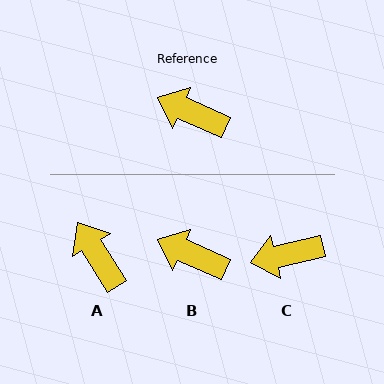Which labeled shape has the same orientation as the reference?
B.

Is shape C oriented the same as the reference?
No, it is off by about 37 degrees.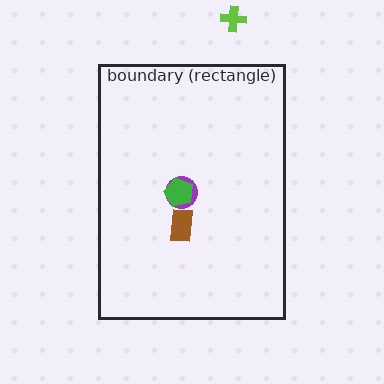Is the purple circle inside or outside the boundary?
Inside.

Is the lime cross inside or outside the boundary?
Outside.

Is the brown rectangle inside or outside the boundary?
Inside.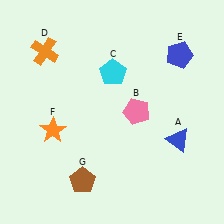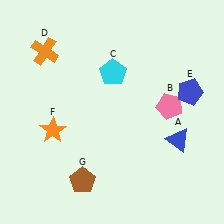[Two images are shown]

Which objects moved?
The objects that moved are: the pink pentagon (B), the blue pentagon (E).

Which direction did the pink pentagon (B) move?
The pink pentagon (B) moved right.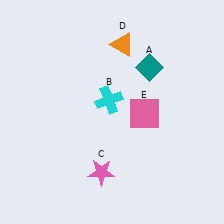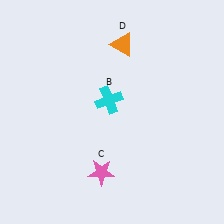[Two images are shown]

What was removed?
The teal diamond (A), the pink square (E) were removed in Image 2.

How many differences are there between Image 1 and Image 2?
There are 2 differences between the two images.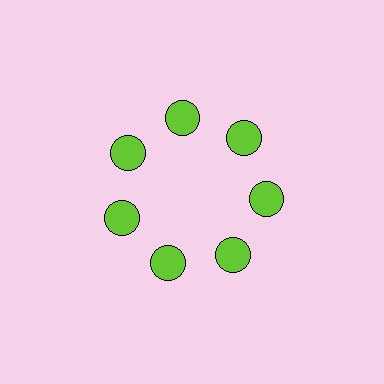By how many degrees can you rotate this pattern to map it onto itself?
The pattern maps onto itself every 51 degrees of rotation.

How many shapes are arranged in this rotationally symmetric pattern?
There are 7 shapes, arranged in 7 groups of 1.